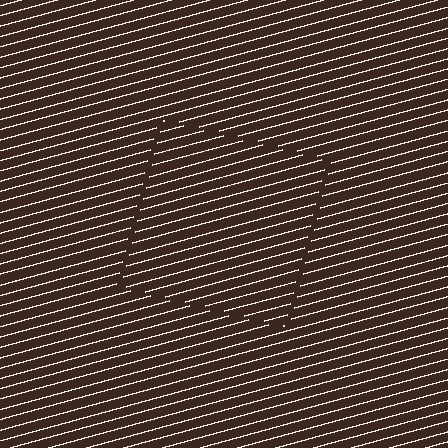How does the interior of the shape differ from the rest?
The interior of the shape contains the same grating, shifted by half a period — the contour is defined by the phase discontinuity where line-ends from the inner and outer gratings abut.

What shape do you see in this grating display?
An illusory square. The interior of the shape contains the same grating, shifted by half a period — the contour is defined by the phase discontinuity where line-ends from the inner and outer gratings abut.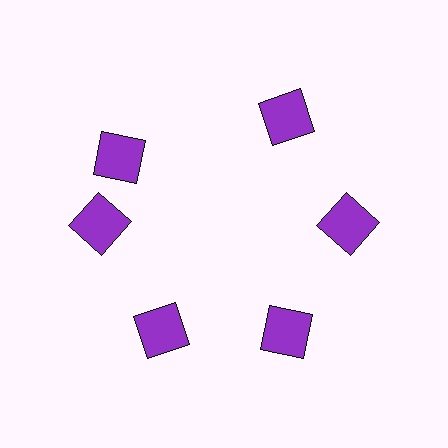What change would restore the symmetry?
The symmetry would be restored by rotating it back into even spacing with its neighbors so that all 6 squares sit at equal angles and equal distance from the center.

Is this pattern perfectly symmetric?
No. The 6 purple squares are arranged in a ring, but one element near the 11 o'clock position is rotated out of alignment along the ring, breaking the 6-fold rotational symmetry.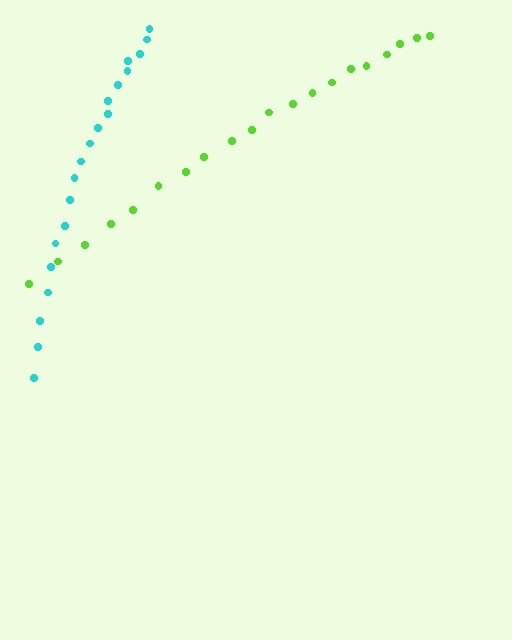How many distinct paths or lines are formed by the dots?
There are 2 distinct paths.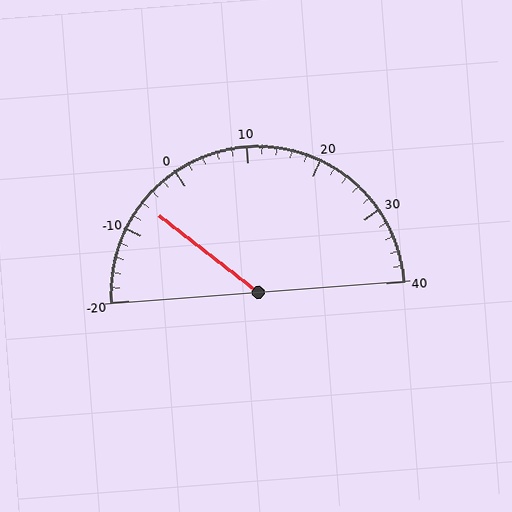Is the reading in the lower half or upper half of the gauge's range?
The reading is in the lower half of the range (-20 to 40).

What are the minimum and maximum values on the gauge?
The gauge ranges from -20 to 40.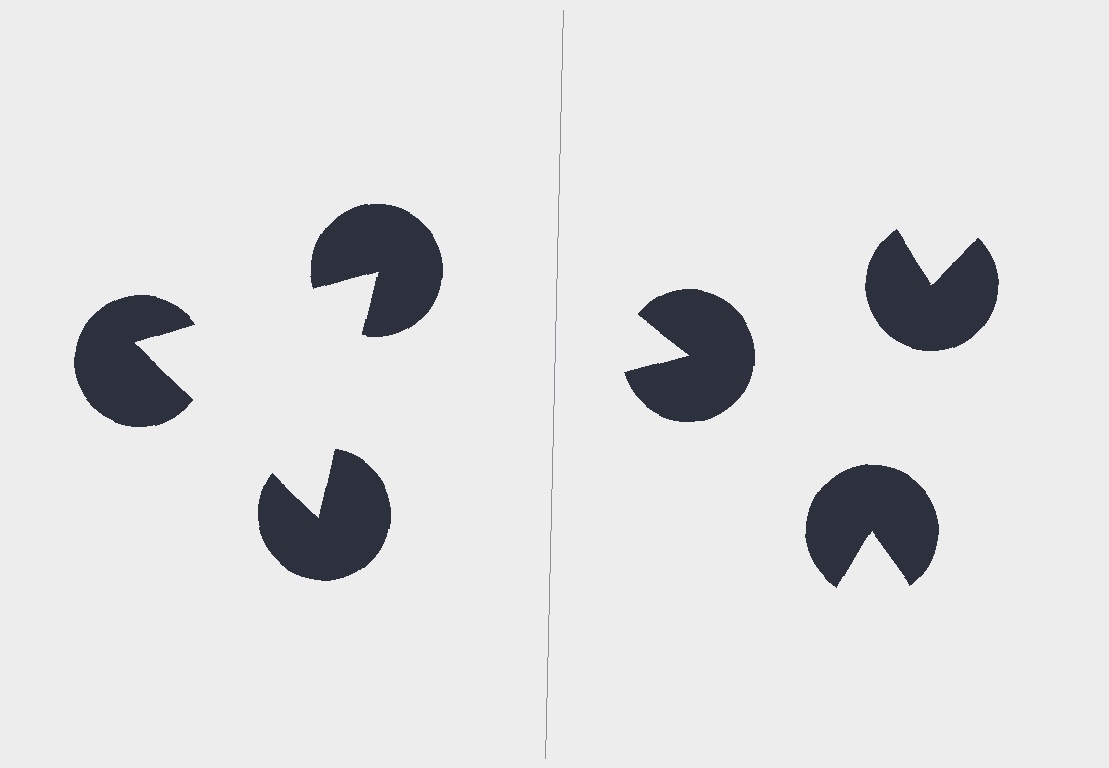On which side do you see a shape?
An illusory triangle appears on the left side. On the right side the wedge cuts are rotated, so no coherent shape forms.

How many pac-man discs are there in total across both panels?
6 — 3 on each side.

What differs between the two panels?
The pac-man discs are positioned identically on both sides; only the wedge orientations differ. On the left they align to a triangle; on the right they are misaligned.